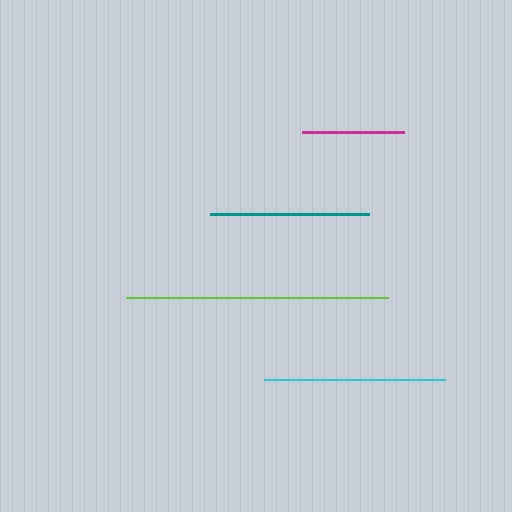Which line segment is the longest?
The lime line is the longest at approximately 262 pixels.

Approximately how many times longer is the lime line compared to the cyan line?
The lime line is approximately 1.4 times the length of the cyan line.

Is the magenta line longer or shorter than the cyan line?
The cyan line is longer than the magenta line.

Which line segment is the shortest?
The magenta line is the shortest at approximately 102 pixels.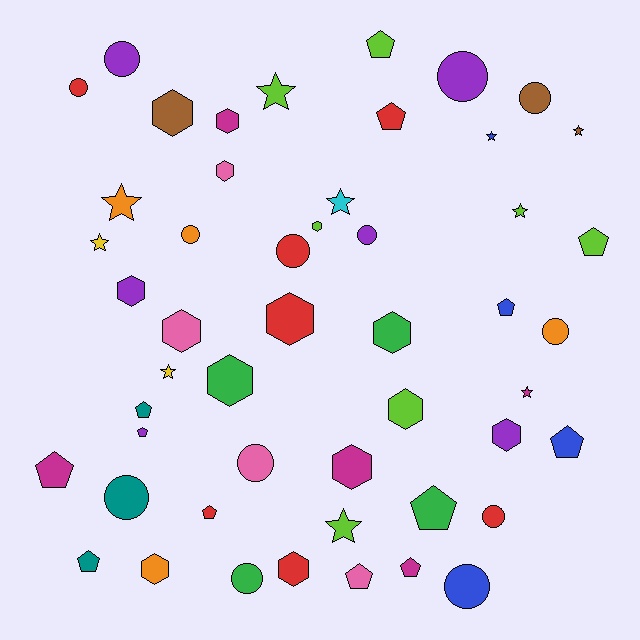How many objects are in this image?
There are 50 objects.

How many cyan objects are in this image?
There is 1 cyan object.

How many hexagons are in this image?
There are 14 hexagons.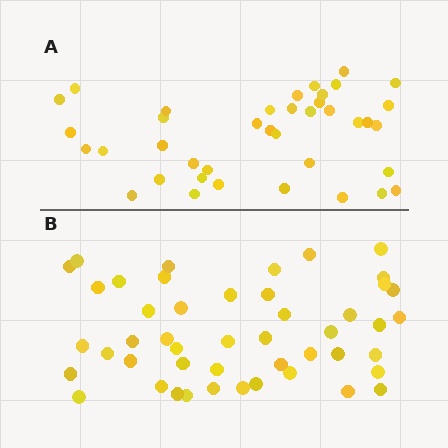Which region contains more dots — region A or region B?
Region B (the bottom region) has more dots.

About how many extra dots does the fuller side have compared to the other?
Region B has roughly 8 or so more dots than region A.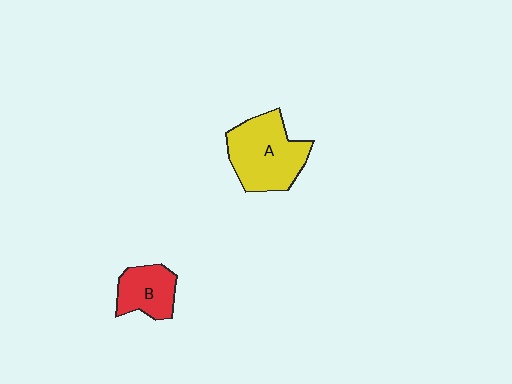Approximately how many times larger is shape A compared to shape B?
Approximately 1.7 times.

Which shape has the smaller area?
Shape B (red).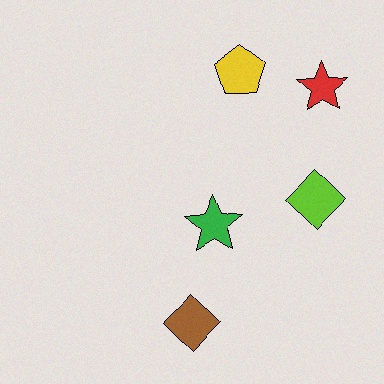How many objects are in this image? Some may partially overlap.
There are 5 objects.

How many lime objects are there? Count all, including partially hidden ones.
There is 1 lime object.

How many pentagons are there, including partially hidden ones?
There is 1 pentagon.